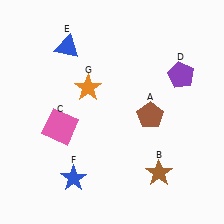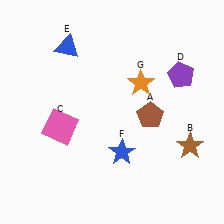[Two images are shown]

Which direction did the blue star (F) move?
The blue star (F) moved right.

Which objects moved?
The objects that moved are: the brown star (B), the blue star (F), the orange star (G).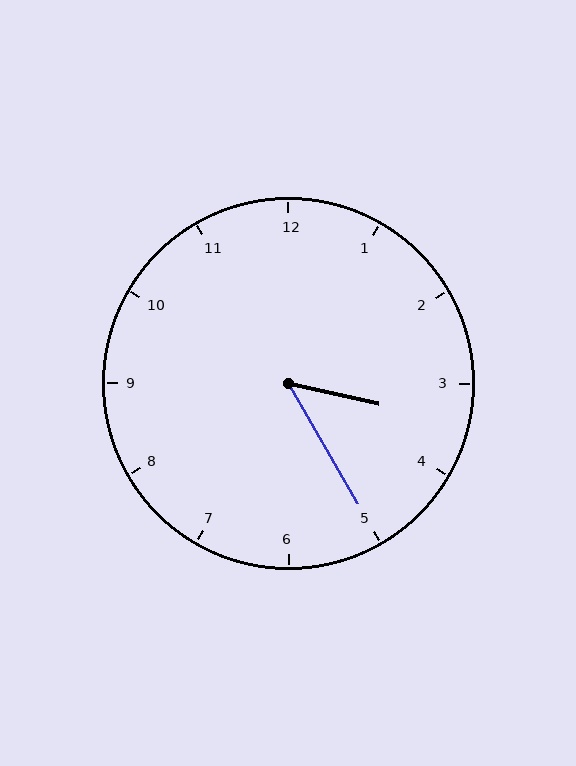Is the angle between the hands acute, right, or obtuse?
It is acute.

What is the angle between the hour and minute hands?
Approximately 48 degrees.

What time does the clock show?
3:25.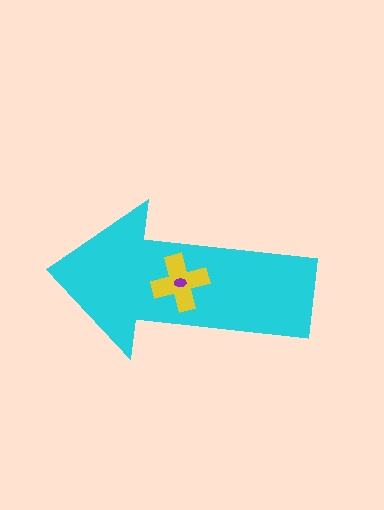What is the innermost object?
The purple ellipse.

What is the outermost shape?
The cyan arrow.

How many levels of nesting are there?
3.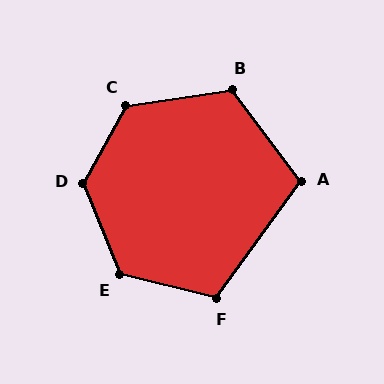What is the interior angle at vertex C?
Approximately 126 degrees (obtuse).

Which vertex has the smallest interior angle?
A, at approximately 107 degrees.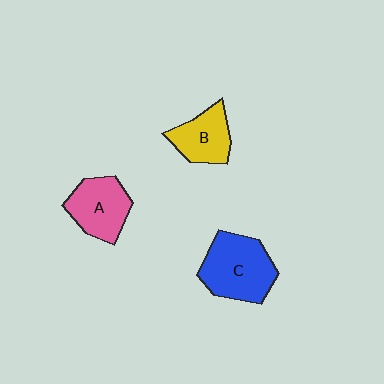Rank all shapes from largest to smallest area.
From largest to smallest: C (blue), A (pink), B (yellow).